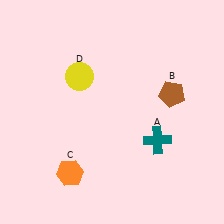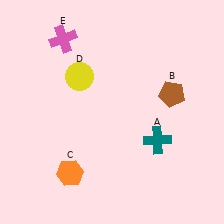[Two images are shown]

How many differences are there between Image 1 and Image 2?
There is 1 difference between the two images.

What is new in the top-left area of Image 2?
A pink cross (E) was added in the top-left area of Image 2.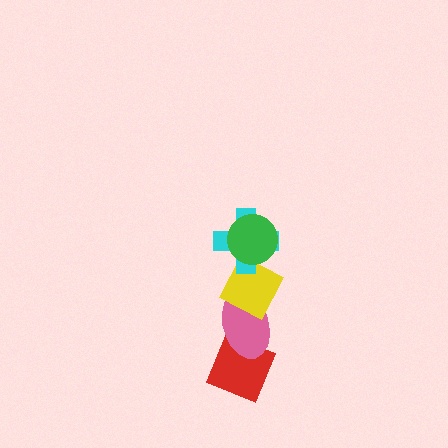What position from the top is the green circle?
The green circle is 1st from the top.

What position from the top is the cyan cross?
The cyan cross is 2nd from the top.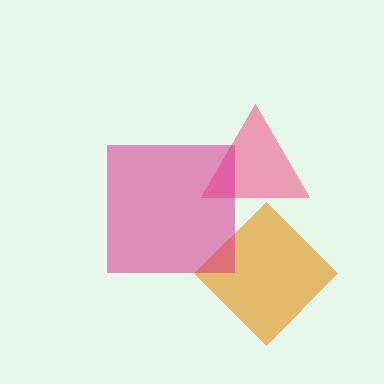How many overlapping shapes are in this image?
There are 3 overlapping shapes in the image.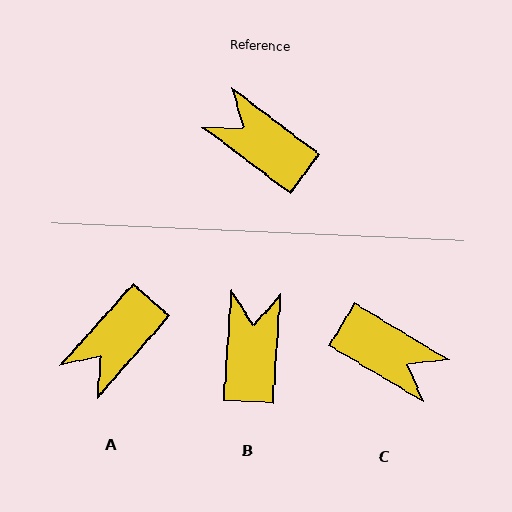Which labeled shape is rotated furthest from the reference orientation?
C, about 174 degrees away.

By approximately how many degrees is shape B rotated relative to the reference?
Approximately 57 degrees clockwise.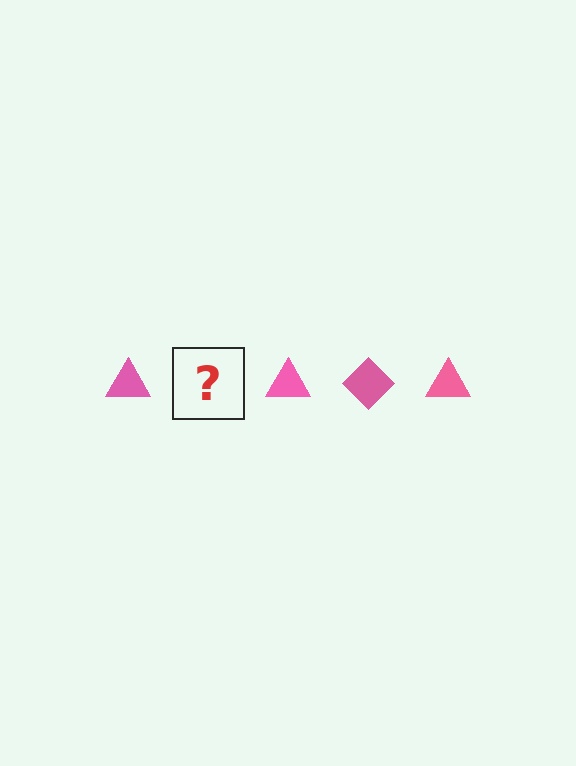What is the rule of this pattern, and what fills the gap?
The rule is that the pattern cycles through triangle, diamond shapes in pink. The gap should be filled with a pink diamond.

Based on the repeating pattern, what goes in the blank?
The blank should be a pink diamond.